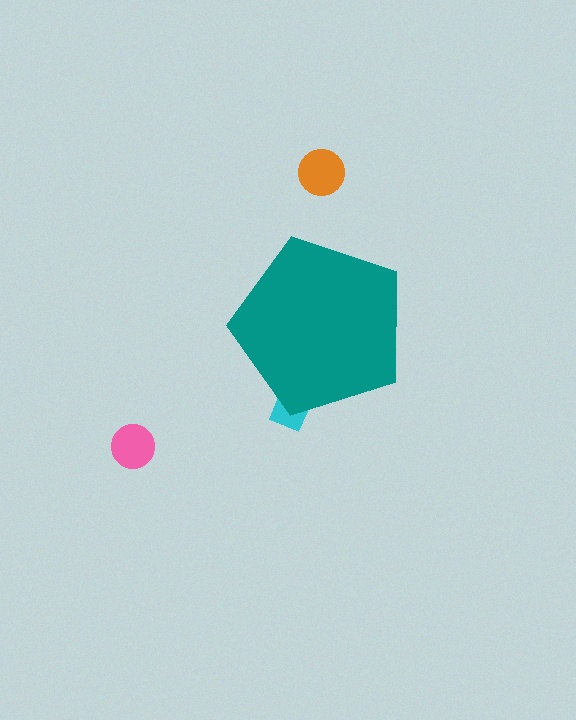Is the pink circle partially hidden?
No, the pink circle is fully visible.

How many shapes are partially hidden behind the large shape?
1 shape is partially hidden.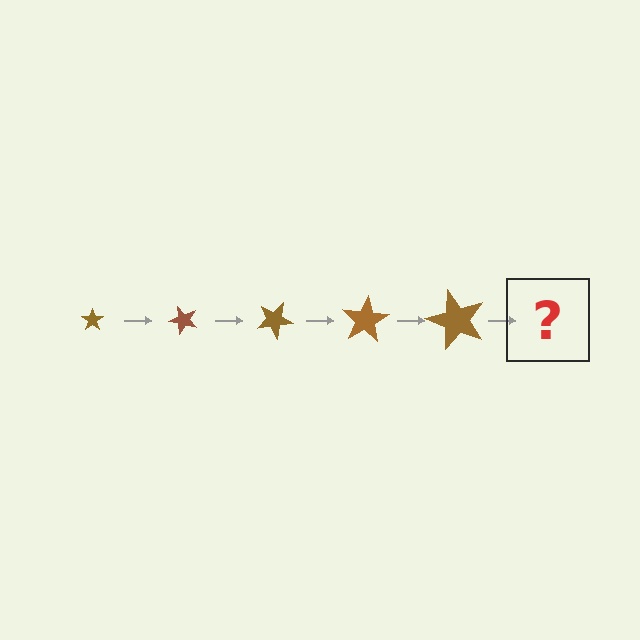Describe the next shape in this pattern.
It should be a star, larger than the previous one and rotated 250 degrees from the start.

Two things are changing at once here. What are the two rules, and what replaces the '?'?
The two rules are that the star grows larger each step and it rotates 50 degrees each step. The '?' should be a star, larger than the previous one and rotated 250 degrees from the start.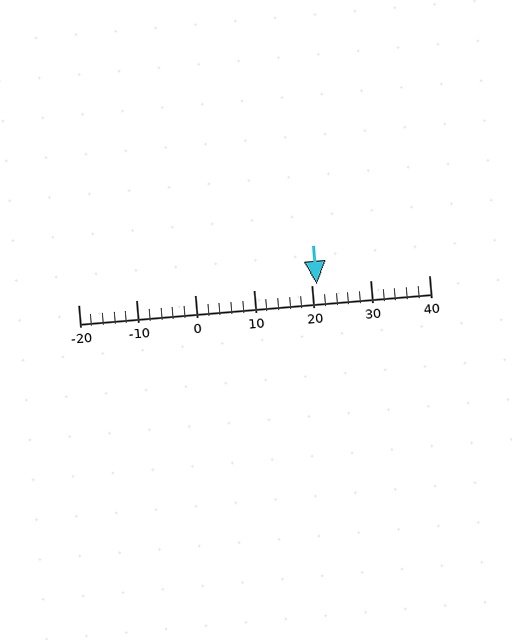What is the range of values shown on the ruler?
The ruler shows values from -20 to 40.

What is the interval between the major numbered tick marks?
The major tick marks are spaced 10 units apart.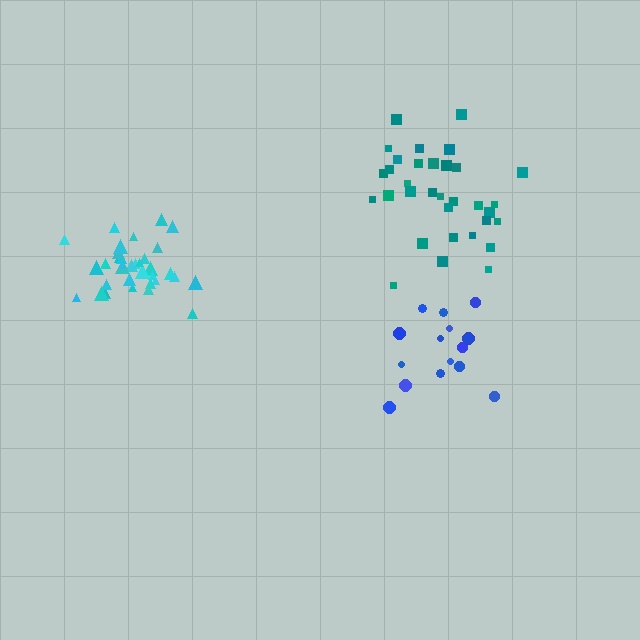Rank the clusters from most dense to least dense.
cyan, teal, blue.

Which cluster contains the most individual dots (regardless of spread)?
Cyan (34).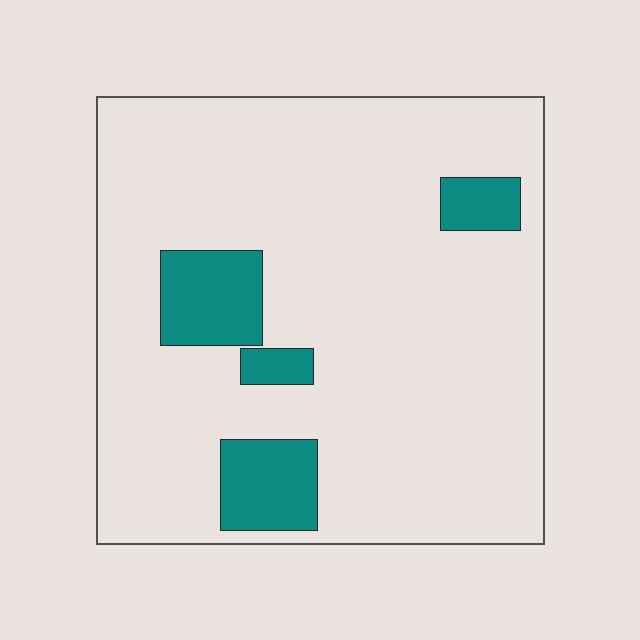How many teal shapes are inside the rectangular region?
4.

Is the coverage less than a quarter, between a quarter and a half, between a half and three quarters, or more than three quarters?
Less than a quarter.